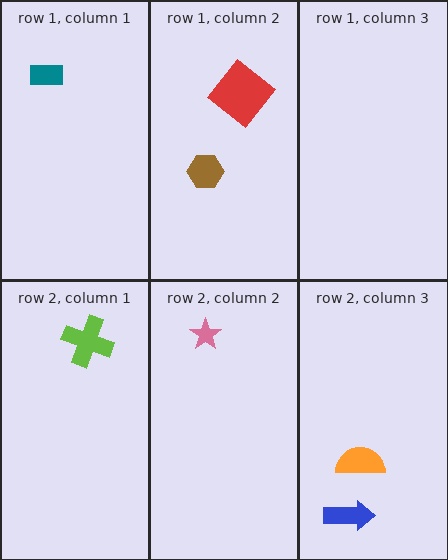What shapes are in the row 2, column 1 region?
The lime cross.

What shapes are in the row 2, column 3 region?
The blue arrow, the orange semicircle.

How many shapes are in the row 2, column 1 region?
1.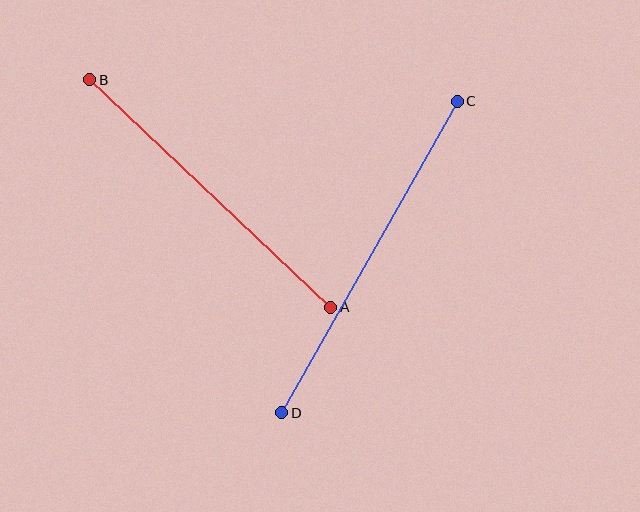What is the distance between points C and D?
The distance is approximately 358 pixels.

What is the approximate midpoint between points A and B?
The midpoint is at approximately (210, 193) pixels.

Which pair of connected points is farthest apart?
Points C and D are farthest apart.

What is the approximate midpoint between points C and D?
The midpoint is at approximately (369, 257) pixels.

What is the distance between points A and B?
The distance is approximately 331 pixels.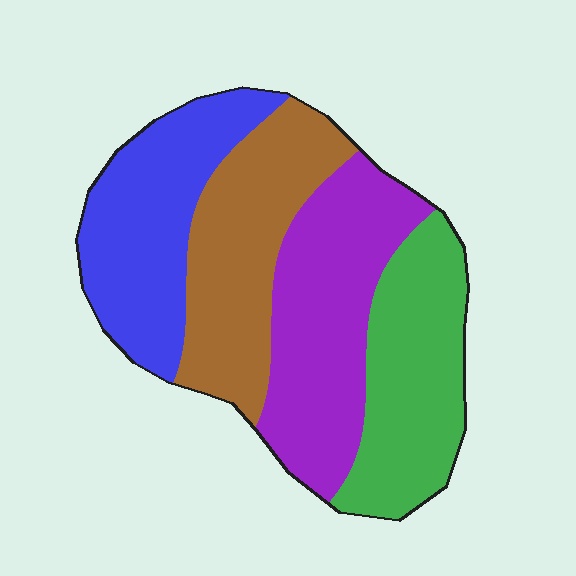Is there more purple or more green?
Purple.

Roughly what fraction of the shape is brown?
Brown covers 24% of the shape.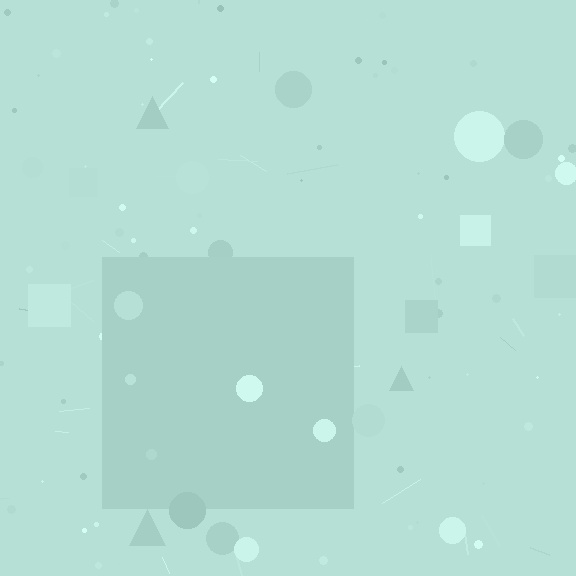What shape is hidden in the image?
A square is hidden in the image.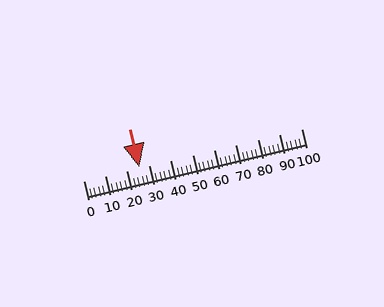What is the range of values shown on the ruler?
The ruler shows values from 0 to 100.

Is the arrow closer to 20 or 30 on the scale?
The arrow is closer to 30.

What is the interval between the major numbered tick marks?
The major tick marks are spaced 10 units apart.